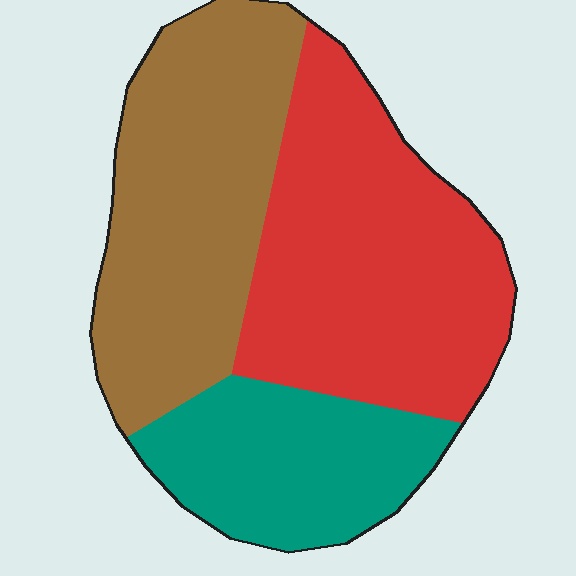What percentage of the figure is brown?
Brown takes up about three eighths (3/8) of the figure.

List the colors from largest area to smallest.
From largest to smallest: red, brown, teal.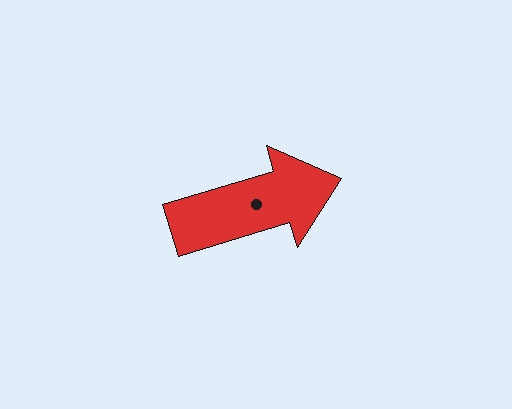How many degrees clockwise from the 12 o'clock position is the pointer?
Approximately 73 degrees.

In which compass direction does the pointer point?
East.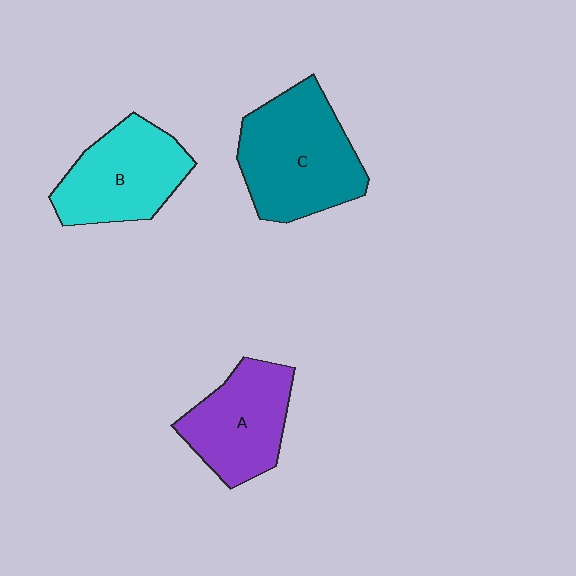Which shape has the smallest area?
Shape A (purple).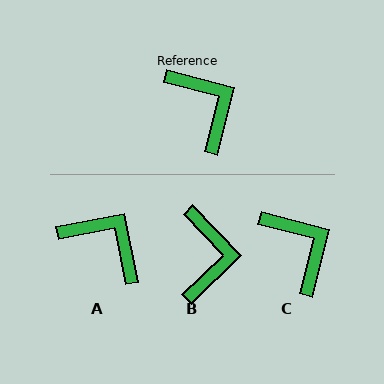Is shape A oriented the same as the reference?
No, it is off by about 26 degrees.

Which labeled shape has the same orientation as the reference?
C.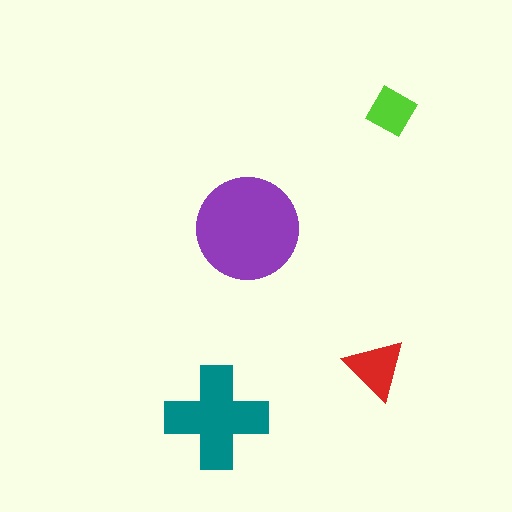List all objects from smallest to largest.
The lime square, the red triangle, the teal cross, the purple circle.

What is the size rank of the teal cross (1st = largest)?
2nd.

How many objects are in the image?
There are 4 objects in the image.